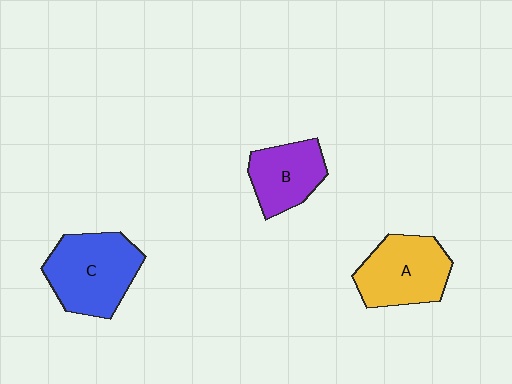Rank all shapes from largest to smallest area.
From largest to smallest: C (blue), A (yellow), B (purple).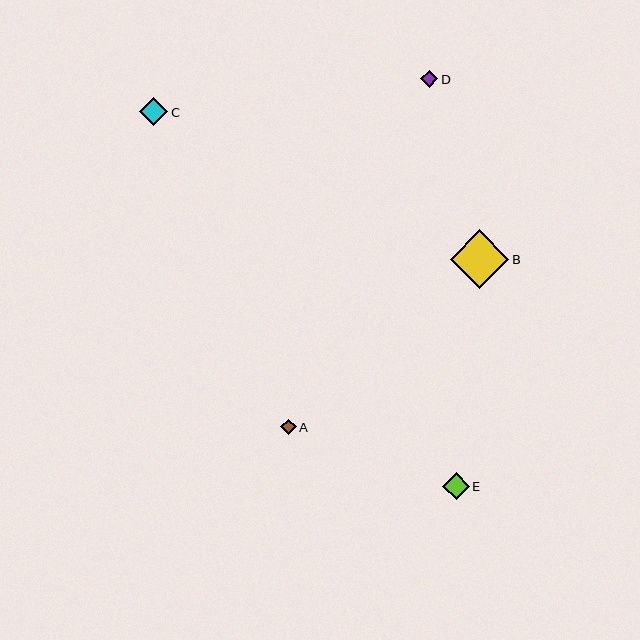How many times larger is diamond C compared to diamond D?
Diamond C is approximately 1.7 times the size of diamond D.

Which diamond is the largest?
Diamond B is the largest with a size of approximately 59 pixels.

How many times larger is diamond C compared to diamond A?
Diamond C is approximately 1.9 times the size of diamond A.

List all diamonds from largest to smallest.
From largest to smallest: B, C, E, D, A.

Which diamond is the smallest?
Diamond A is the smallest with a size of approximately 15 pixels.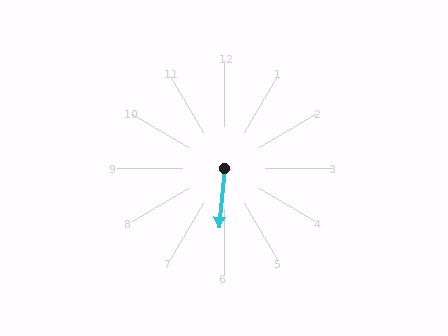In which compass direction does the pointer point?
South.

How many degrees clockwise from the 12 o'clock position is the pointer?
Approximately 185 degrees.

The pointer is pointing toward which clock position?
Roughly 6 o'clock.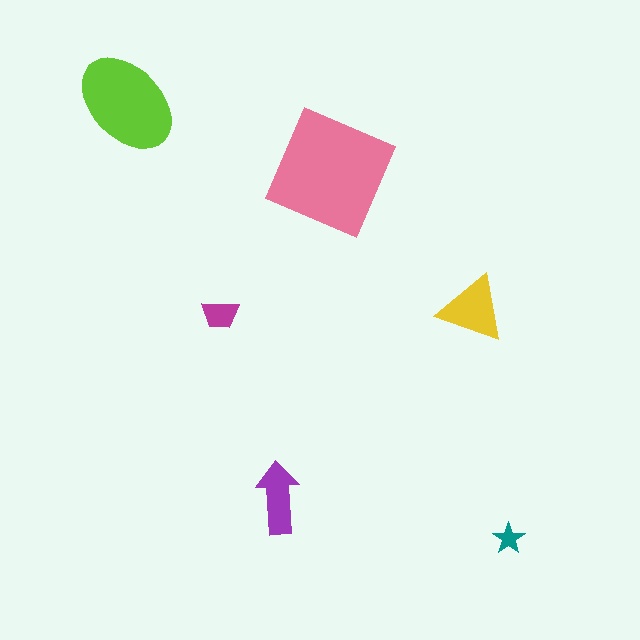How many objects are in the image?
There are 6 objects in the image.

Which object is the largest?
The pink square.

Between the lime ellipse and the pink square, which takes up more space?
The pink square.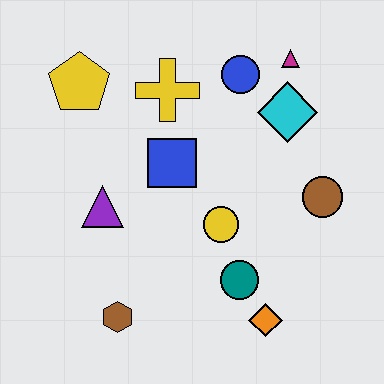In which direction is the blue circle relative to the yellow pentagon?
The blue circle is to the right of the yellow pentagon.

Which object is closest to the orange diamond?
The teal circle is closest to the orange diamond.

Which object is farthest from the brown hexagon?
The magenta triangle is farthest from the brown hexagon.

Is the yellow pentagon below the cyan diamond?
No